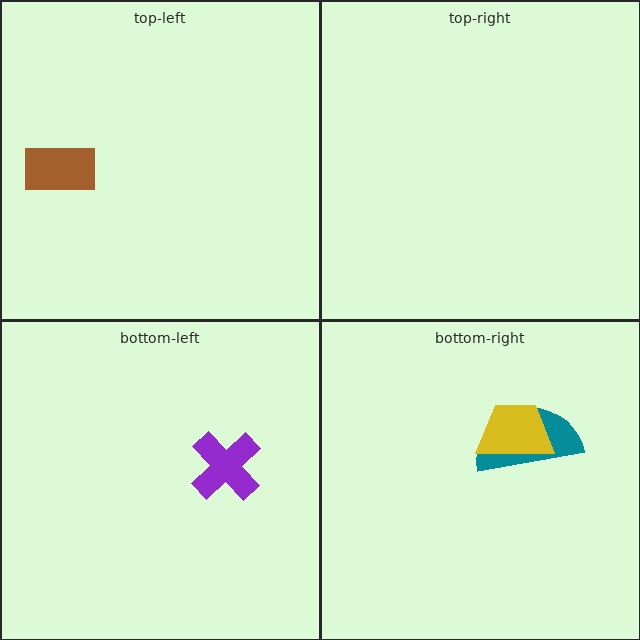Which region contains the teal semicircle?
The bottom-right region.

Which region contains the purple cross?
The bottom-left region.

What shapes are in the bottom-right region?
The teal semicircle, the yellow trapezoid.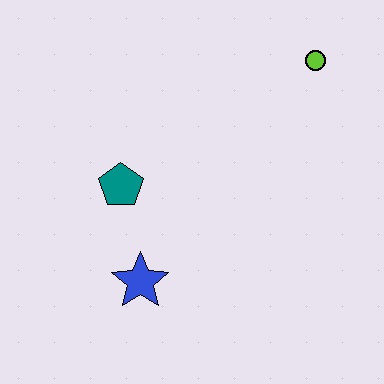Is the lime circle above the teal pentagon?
Yes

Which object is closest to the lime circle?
The teal pentagon is closest to the lime circle.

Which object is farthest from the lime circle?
The blue star is farthest from the lime circle.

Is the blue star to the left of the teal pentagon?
No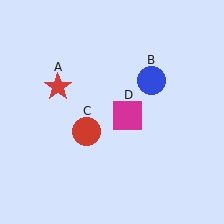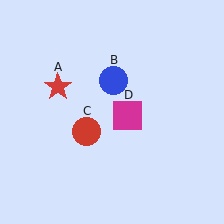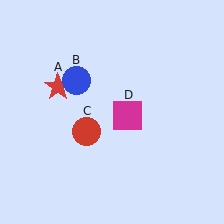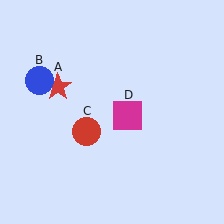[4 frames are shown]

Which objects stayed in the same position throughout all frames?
Red star (object A) and red circle (object C) and magenta square (object D) remained stationary.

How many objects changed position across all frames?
1 object changed position: blue circle (object B).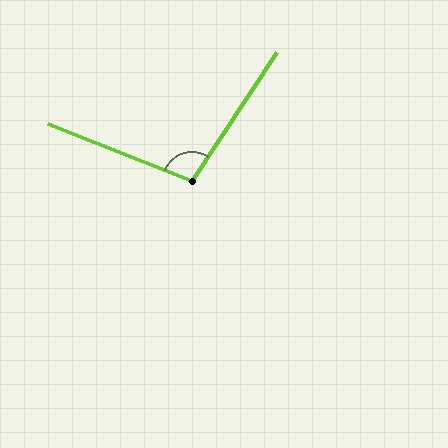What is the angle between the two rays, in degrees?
Approximately 102 degrees.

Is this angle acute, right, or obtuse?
It is obtuse.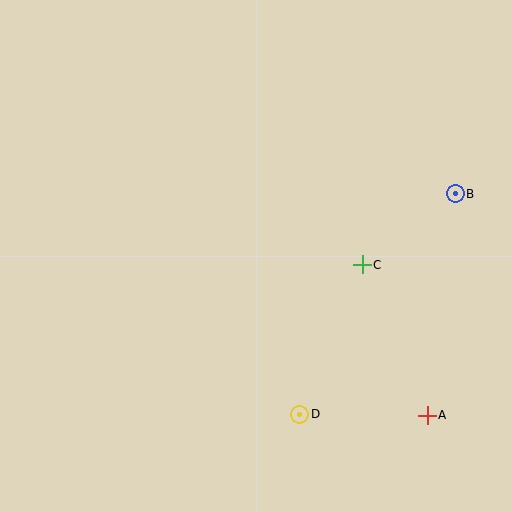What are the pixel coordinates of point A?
Point A is at (427, 415).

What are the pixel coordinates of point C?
Point C is at (362, 265).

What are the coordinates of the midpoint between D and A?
The midpoint between D and A is at (363, 415).